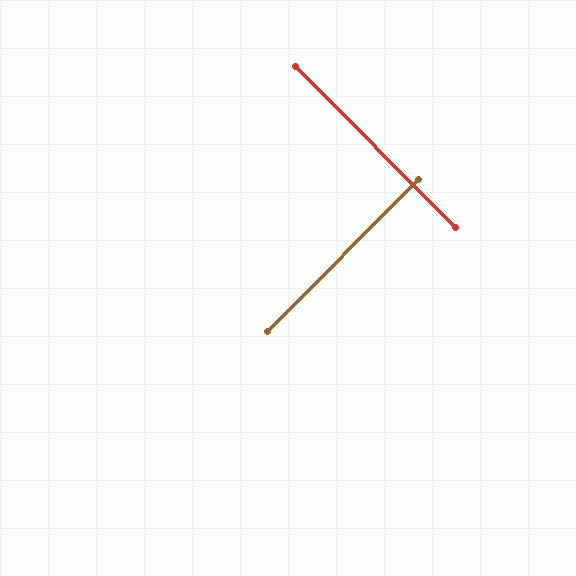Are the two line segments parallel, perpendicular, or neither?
Perpendicular — they meet at approximately 89°.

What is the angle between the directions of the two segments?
Approximately 89 degrees.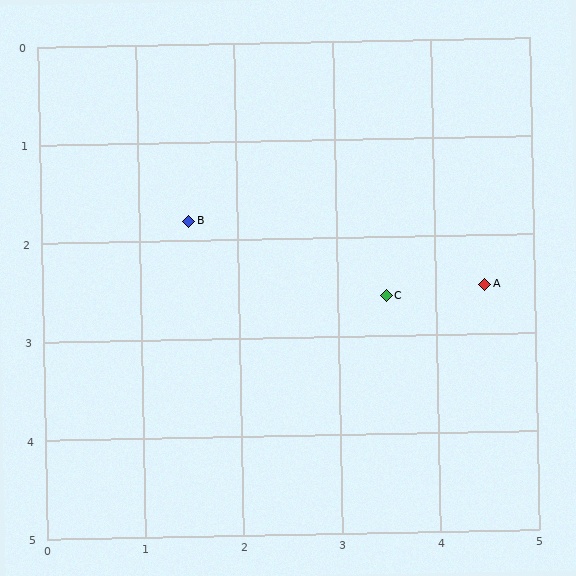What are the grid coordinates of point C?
Point C is at approximately (3.5, 2.6).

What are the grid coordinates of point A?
Point A is at approximately (4.5, 2.5).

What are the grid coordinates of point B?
Point B is at approximately (1.5, 1.8).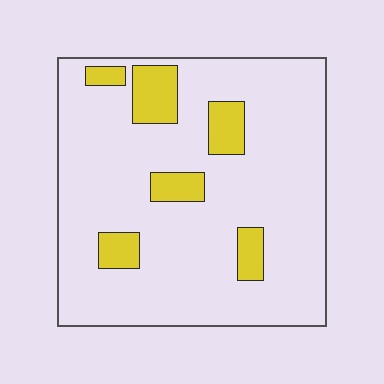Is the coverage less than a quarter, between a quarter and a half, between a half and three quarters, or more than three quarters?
Less than a quarter.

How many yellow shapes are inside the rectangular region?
6.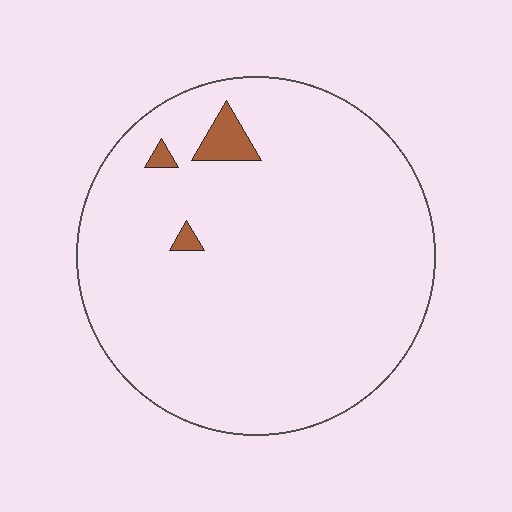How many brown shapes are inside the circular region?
3.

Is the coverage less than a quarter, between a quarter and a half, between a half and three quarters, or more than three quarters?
Less than a quarter.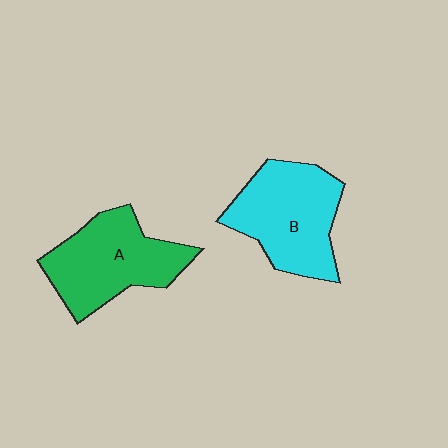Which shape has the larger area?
Shape B (cyan).